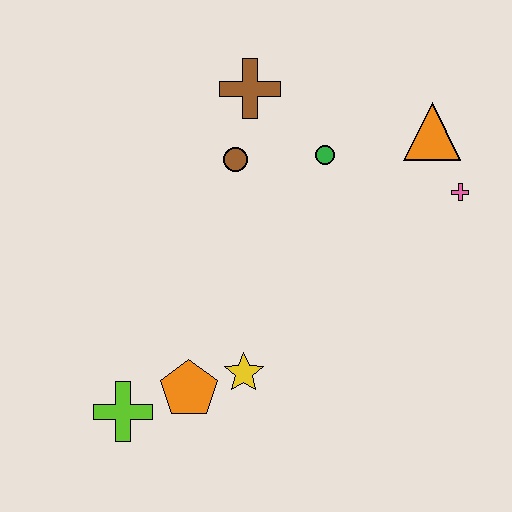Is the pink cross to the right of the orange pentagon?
Yes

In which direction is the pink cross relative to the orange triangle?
The pink cross is below the orange triangle.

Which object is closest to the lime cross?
The orange pentagon is closest to the lime cross.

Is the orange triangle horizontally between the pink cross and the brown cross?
Yes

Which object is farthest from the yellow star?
The orange triangle is farthest from the yellow star.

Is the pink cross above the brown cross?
No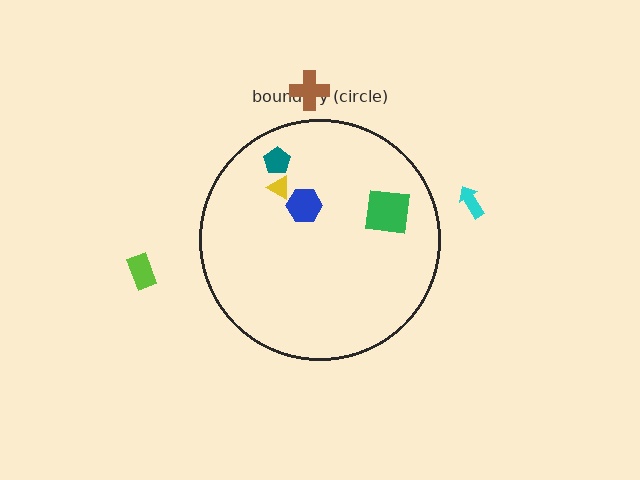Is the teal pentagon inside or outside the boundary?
Inside.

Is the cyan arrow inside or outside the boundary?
Outside.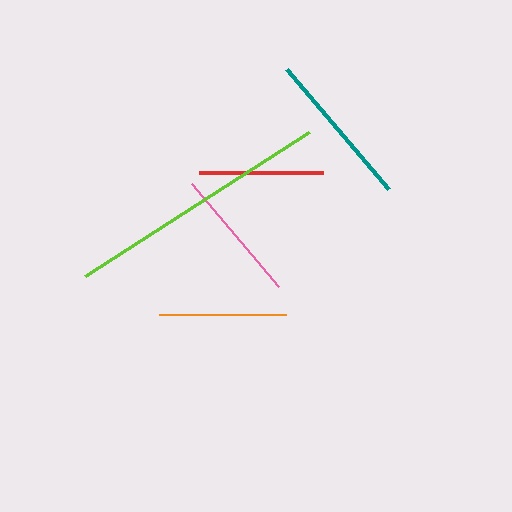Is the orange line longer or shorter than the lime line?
The lime line is longer than the orange line.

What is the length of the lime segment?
The lime segment is approximately 267 pixels long.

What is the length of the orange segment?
The orange segment is approximately 127 pixels long.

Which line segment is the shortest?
The red line is the shortest at approximately 123 pixels.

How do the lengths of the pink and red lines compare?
The pink and red lines are approximately the same length.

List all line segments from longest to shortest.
From longest to shortest: lime, teal, pink, orange, red.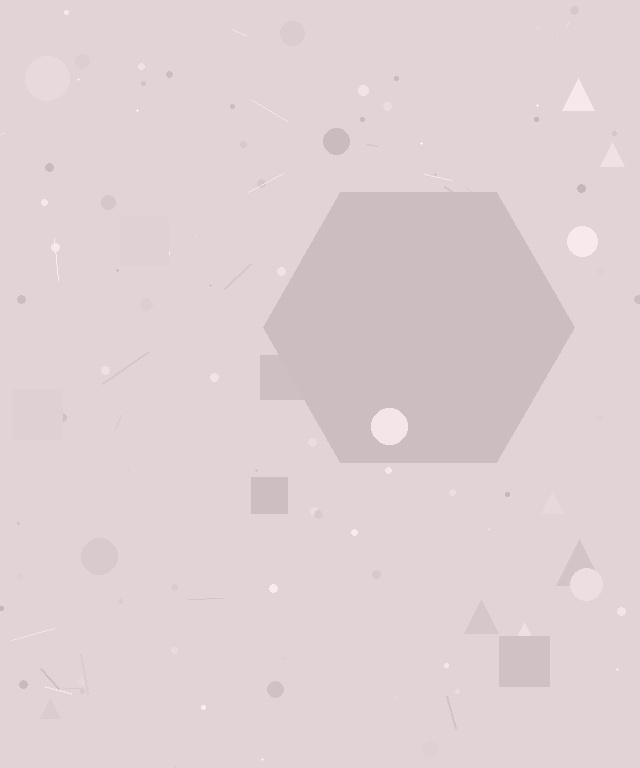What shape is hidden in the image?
A hexagon is hidden in the image.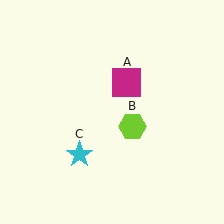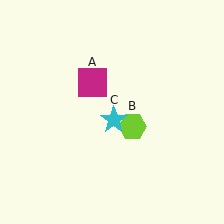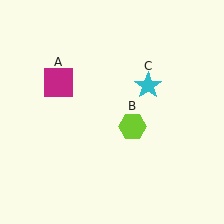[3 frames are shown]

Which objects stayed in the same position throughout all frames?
Lime hexagon (object B) remained stationary.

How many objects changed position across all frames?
2 objects changed position: magenta square (object A), cyan star (object C).